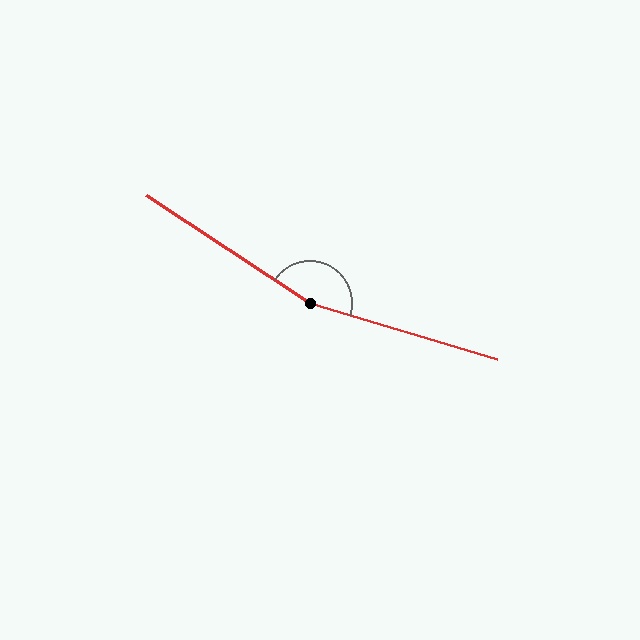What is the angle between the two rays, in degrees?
Approximately 163 degrees.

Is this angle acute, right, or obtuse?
It is obtuse.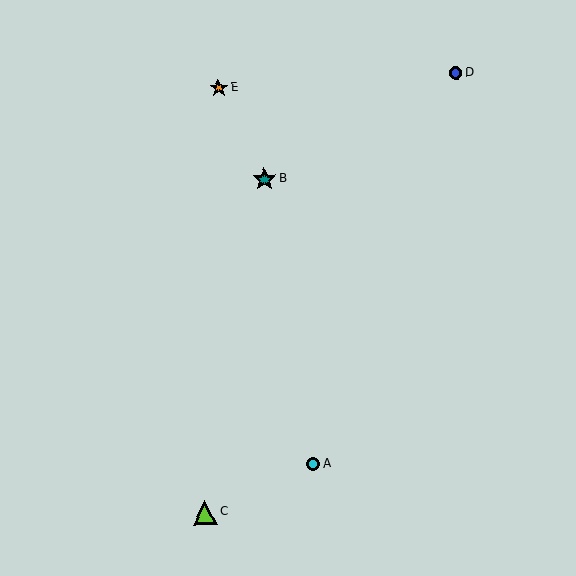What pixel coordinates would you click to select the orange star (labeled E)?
Click at (219, 88) to select the orange star E.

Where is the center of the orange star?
The center of the orange star is at (219, 88).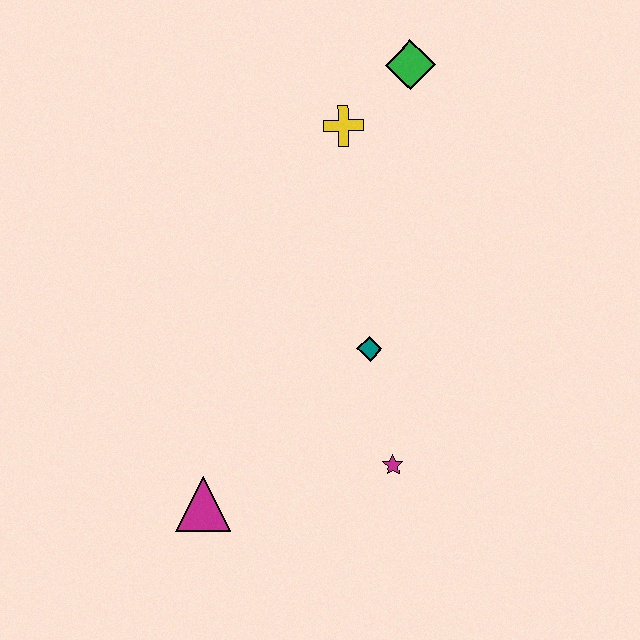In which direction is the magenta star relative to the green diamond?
The magenta star is below the green diamond.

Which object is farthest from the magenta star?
The green diamond is farthest from the magenta star.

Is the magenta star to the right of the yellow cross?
Yes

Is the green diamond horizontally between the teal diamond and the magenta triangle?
No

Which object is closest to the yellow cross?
The green diamond is closest to the yellow cross.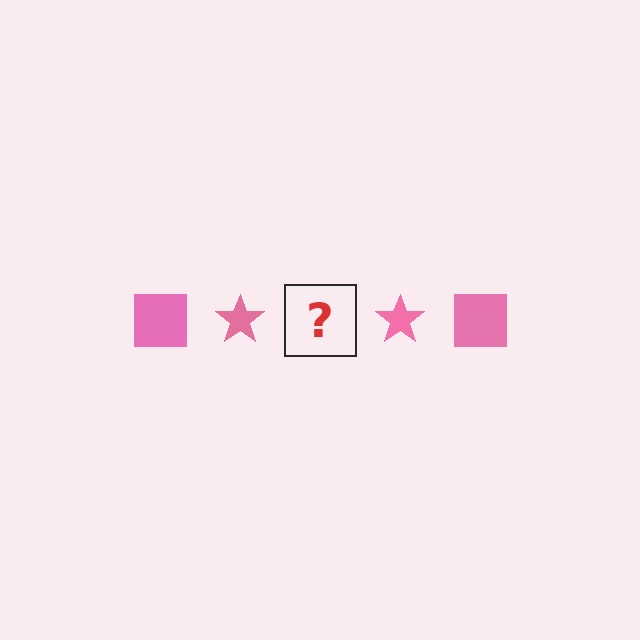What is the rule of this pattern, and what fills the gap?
The rule is that the pattern cycles through square, star shapes in pink. The gap should be filled with a pink square.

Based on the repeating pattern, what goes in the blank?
The blank should be a pink square.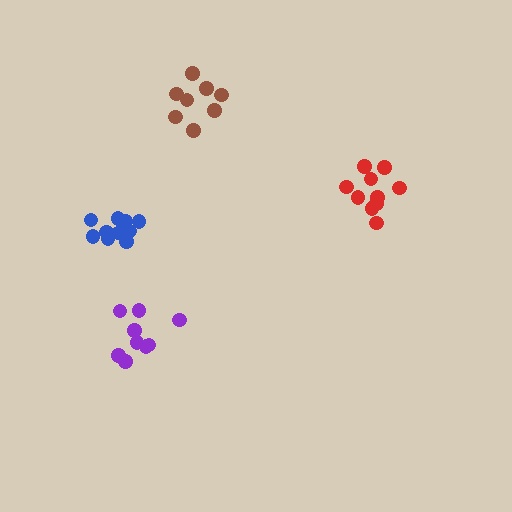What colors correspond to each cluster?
The clusters are colored: red, purple, brown, blue.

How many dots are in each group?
Group 1: 10 dots, Group 2: 9 dots, Group 3: 8 dots, Group 4: 10 dots (37 total).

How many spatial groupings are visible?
There are 4 spatial groupings.